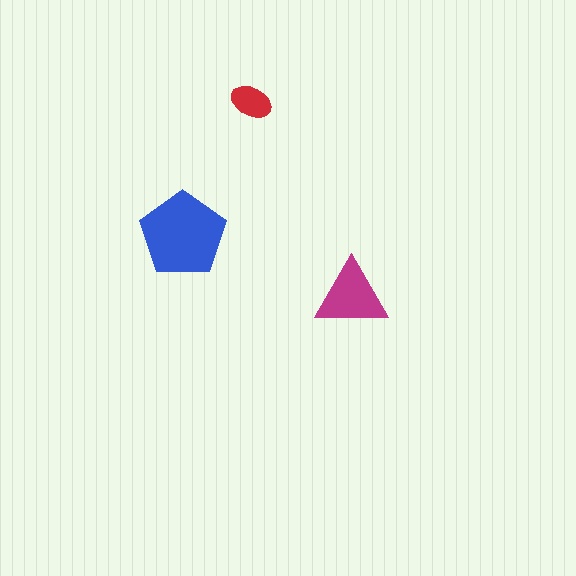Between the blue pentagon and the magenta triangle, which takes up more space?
The blue pentagon.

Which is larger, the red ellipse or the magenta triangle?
The magenta triangle.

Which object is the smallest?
The red ellipse.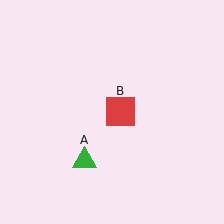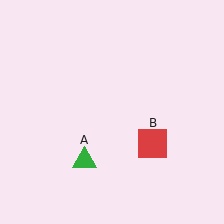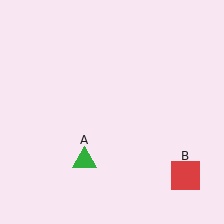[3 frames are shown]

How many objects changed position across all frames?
1 object changed position: red square (object B).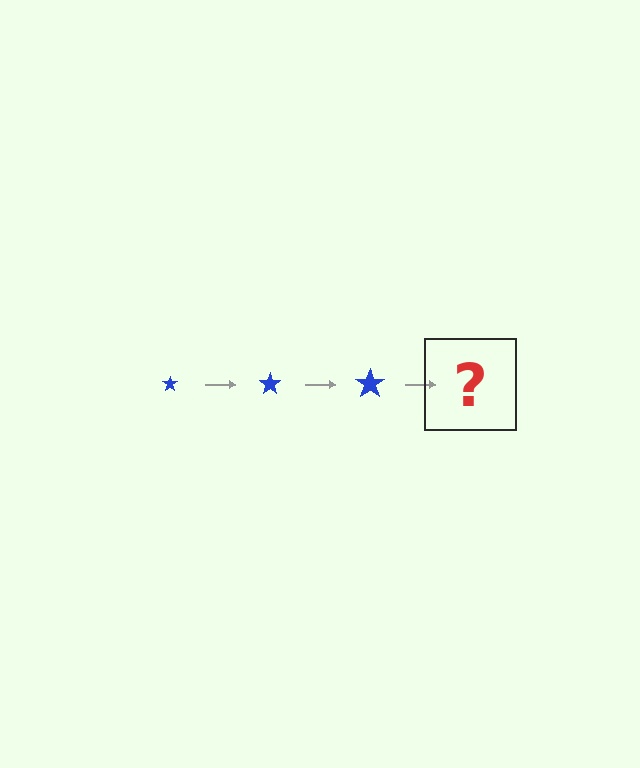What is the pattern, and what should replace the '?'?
The pattern is that the star gets progressively larger each step. The '?' should be a blue star, larger than the previous one.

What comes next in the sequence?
The next element should be a blue star, larger than the previous one.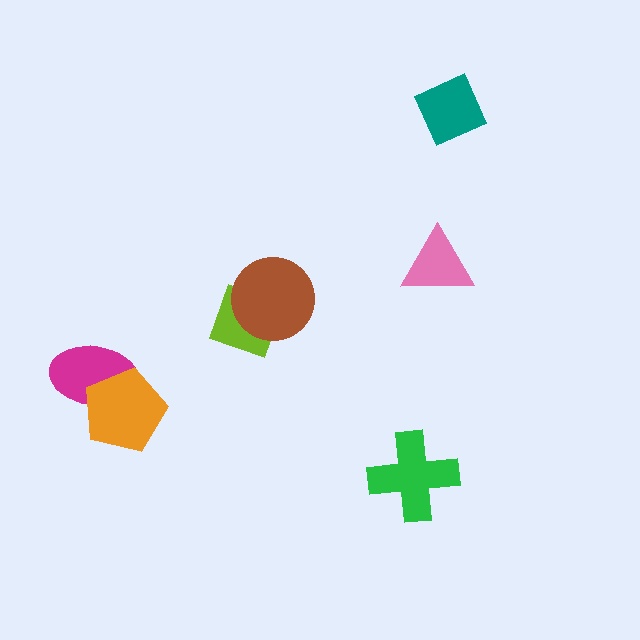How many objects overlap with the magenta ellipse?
1 object overlaps with the magenta ellipse.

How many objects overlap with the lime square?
1 object overlaps with the lime square.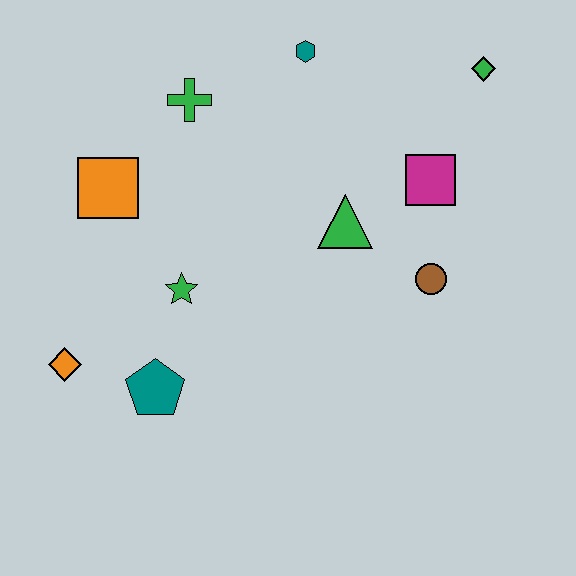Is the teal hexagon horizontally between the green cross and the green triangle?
Yes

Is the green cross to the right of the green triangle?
No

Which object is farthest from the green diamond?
The orange diamond is farthest from the green diamond.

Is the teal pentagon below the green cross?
Yes